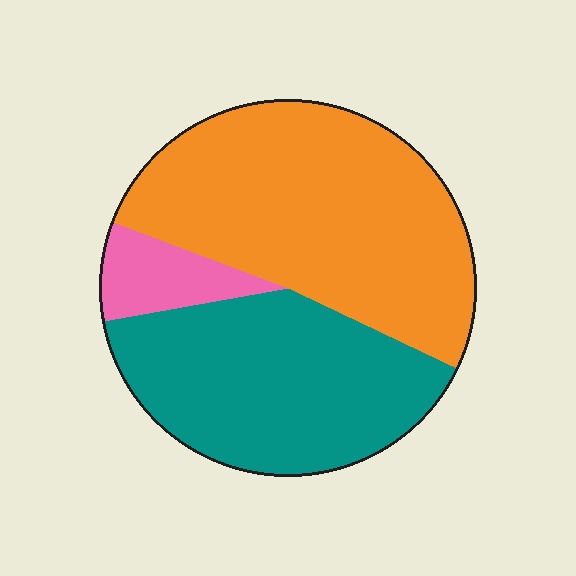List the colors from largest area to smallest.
From largest to smallest: orange, teal, pink.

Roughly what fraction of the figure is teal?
Teal takes up about two fifths (2/5) of the figure.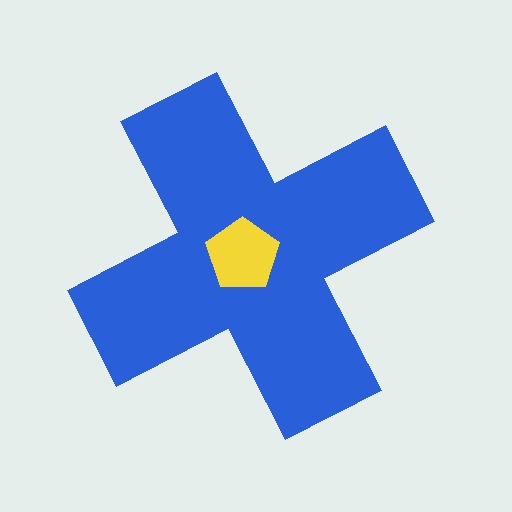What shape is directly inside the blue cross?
The yellow pentagon.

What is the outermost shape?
The blue cross.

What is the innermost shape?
The yellow pentagon.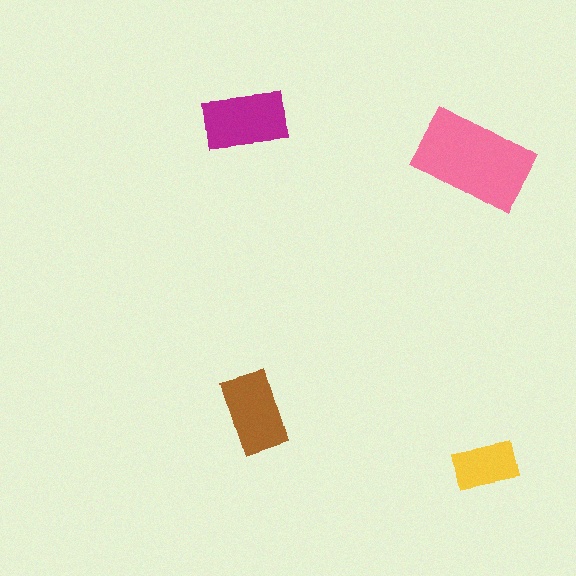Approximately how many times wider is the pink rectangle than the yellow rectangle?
About 2 times wider.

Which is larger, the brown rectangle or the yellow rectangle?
The brown one.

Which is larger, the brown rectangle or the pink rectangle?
The pink one.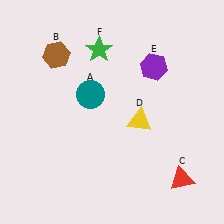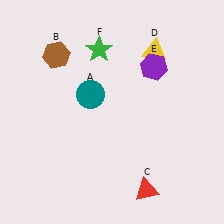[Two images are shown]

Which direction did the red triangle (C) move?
The red triangle (C) moved left.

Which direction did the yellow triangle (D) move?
The yellow triangle (D) moved up.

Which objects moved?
The objects that moved are: the red triangle (C), the yellow triangle (D).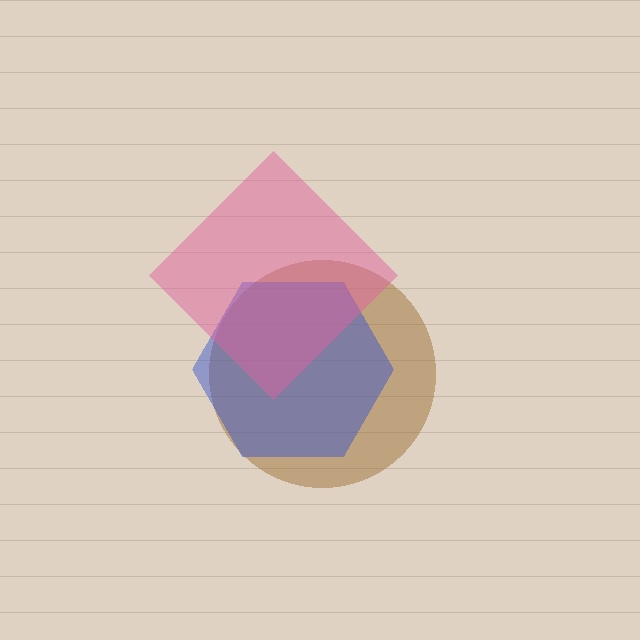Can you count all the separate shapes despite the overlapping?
Yes, there are 3 separate shapes.